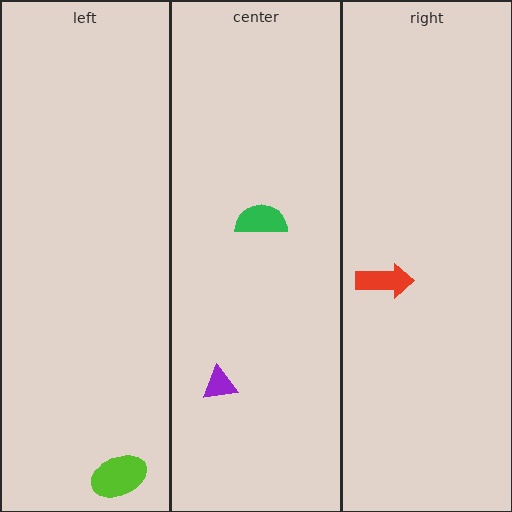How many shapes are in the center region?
2.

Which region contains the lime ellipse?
The left region.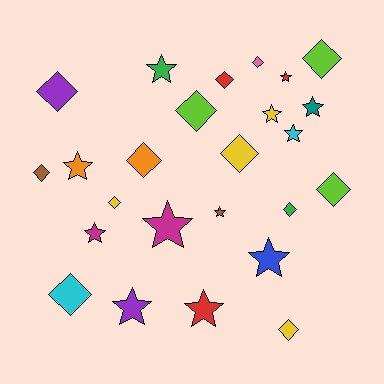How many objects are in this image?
There are 25 objects.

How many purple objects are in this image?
There are 2 purple objects.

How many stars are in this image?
There are 12 stars.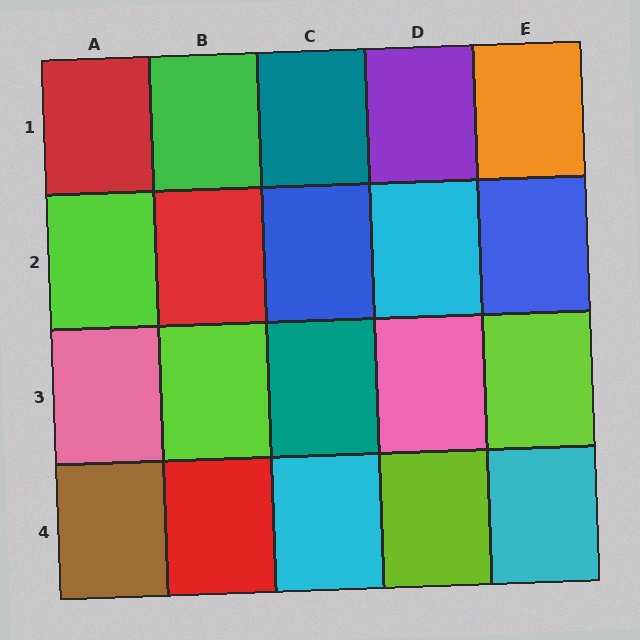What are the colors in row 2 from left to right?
Lime, red, blue, cyan, blue.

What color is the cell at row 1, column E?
Orange.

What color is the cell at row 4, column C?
Cyan.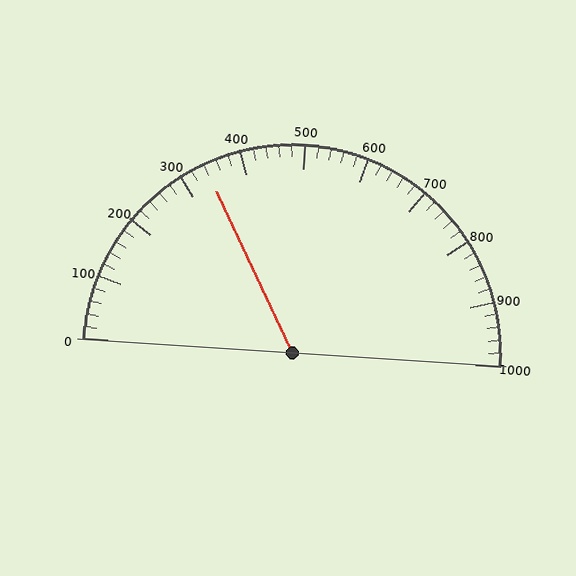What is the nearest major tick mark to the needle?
The nearest major tick mark is 300.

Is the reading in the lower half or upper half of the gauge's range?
The reading is in the lower half of the range (0 to 1000).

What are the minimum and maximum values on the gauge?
The gauge ranges from 0 to 1000.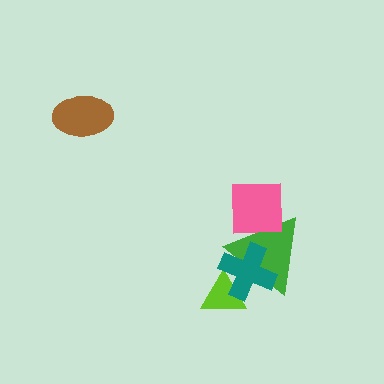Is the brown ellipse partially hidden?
No, no other shape covers it.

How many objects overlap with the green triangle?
3 objects overlap with the green triangle.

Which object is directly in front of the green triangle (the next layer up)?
The teal cross is directly in front of the green triangle.